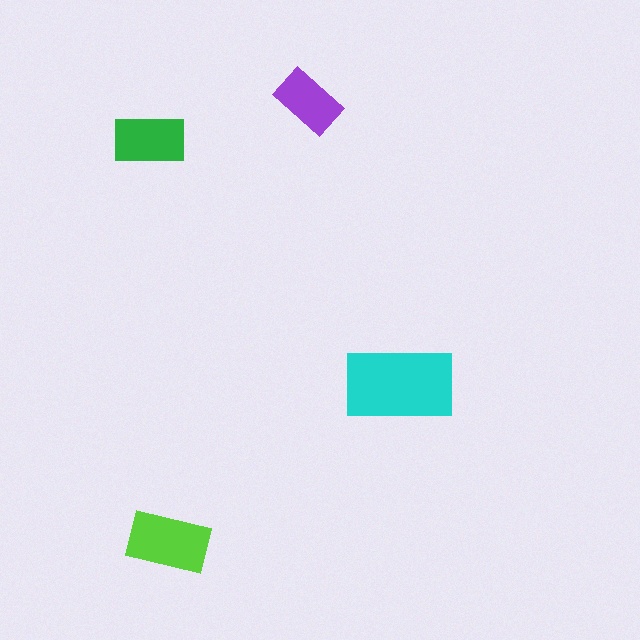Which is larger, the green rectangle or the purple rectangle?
The green one.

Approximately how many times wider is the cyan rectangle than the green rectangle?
About 1.5 times wider.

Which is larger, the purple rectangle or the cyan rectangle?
The cyan one.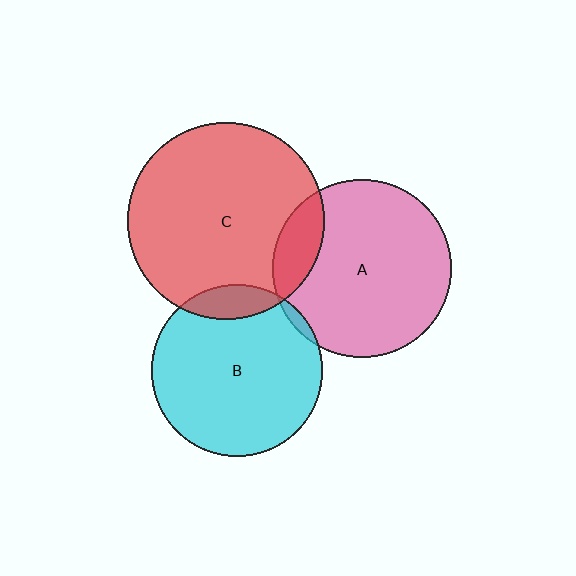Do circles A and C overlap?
Yes.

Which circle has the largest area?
Circle C (red).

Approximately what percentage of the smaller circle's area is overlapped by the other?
Approximately 15%.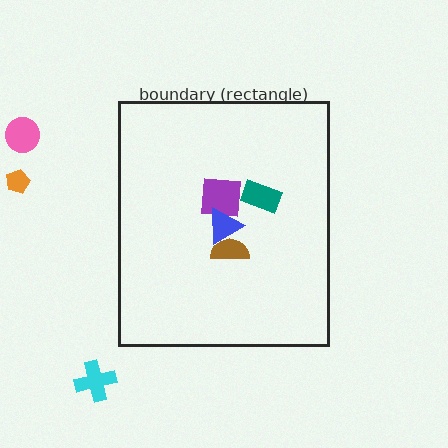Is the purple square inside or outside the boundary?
Inside.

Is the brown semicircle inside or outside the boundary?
Inside.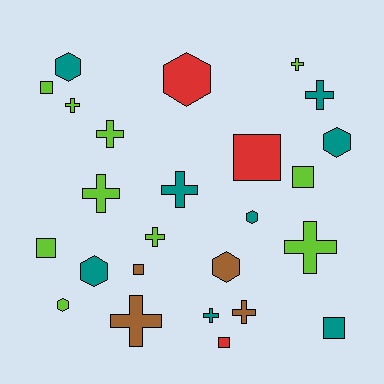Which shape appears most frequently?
Cross, with 11 objects.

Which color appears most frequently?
Lime, with 10 objects.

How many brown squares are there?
There is 1 brown square.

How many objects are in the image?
There are 25 objects.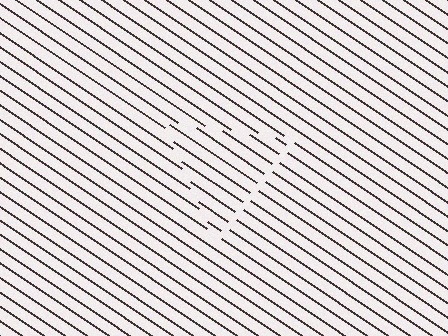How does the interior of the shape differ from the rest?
The interior of the shape contains the same grating, shifted by half a period — the contour is defined by the phase discontinuity where line-ends from the inner and outer gratings abut.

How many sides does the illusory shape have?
3 sides — the line-ends trace a triangle.